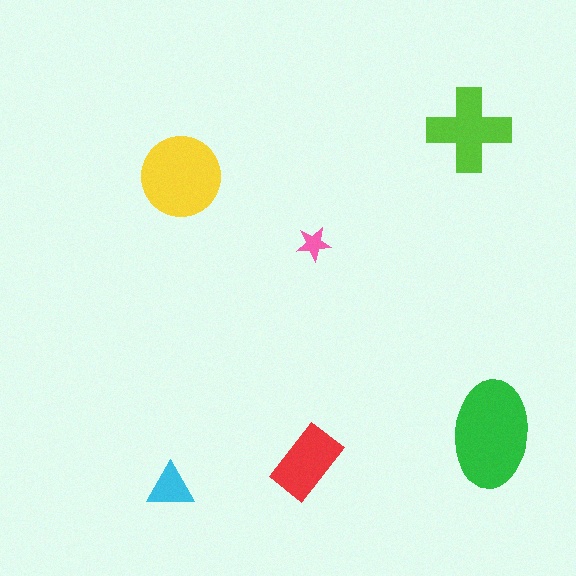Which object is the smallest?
The pink star.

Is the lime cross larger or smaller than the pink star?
Larger.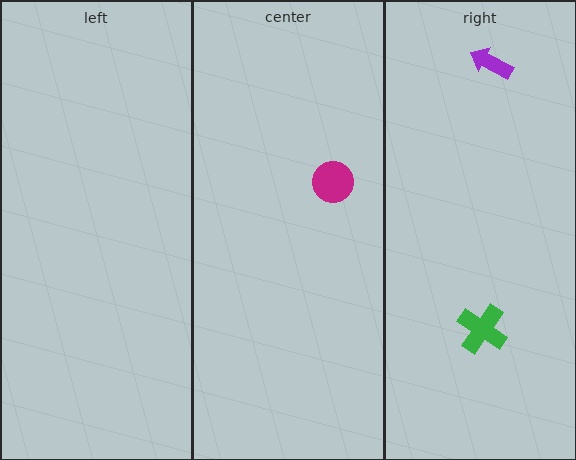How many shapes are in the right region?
2.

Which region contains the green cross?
The right region.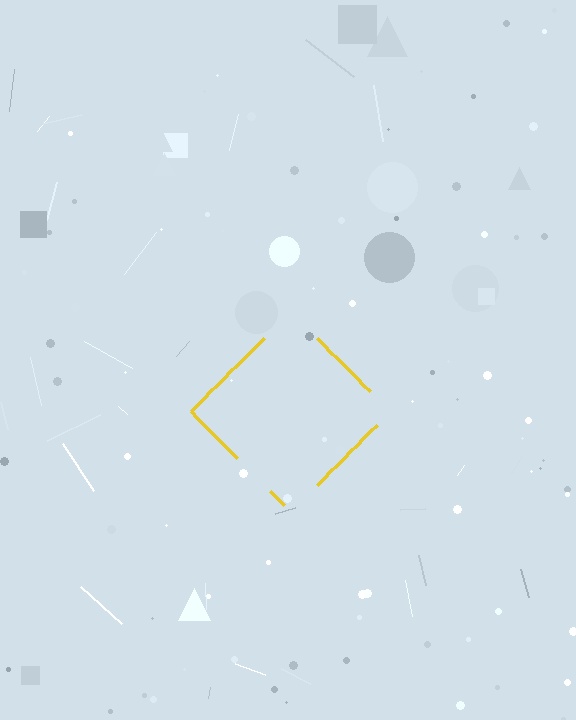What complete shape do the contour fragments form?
The contour fragments form a diamond.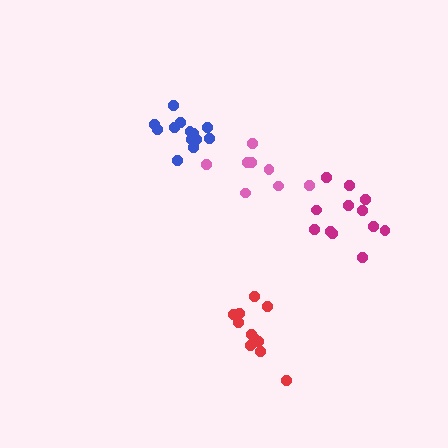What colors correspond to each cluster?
The clusters are colored: pink, red, blue, magenta.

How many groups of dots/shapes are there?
There are 4 groups.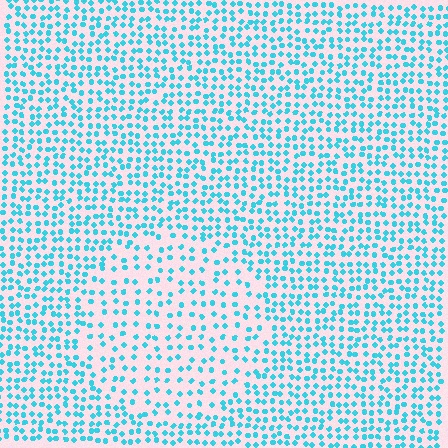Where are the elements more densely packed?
The elements are more densely packed outside the circle boundary.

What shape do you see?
I see a circle.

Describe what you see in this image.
The image contains small cyan elements arranged at two different densities. A circle-shaped region is visible where the elements are less densely packed than the surrounding area.